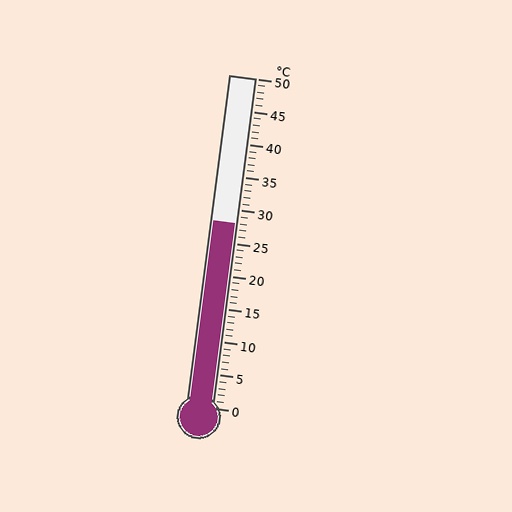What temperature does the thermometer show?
The thermometer shows approximately 28°C.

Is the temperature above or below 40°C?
The temperature is below 40°C.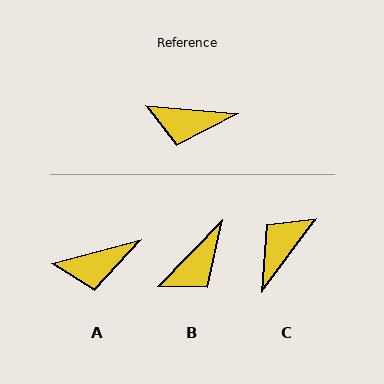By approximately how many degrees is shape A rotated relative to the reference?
Approximately 20 degrees counter-clockwise.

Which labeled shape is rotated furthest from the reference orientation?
C, about 121 degrees away.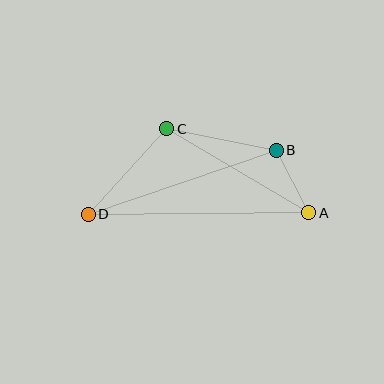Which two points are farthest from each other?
Points A and D are farthest from each other.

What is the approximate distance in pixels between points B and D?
The distance between B and D is approximately 198 pixels.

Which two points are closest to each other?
Points A and B are closest to each other.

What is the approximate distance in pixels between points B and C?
The distance between B and C is approximately 111 pixels.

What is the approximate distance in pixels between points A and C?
The distance between A and C is approximately 165 pixels.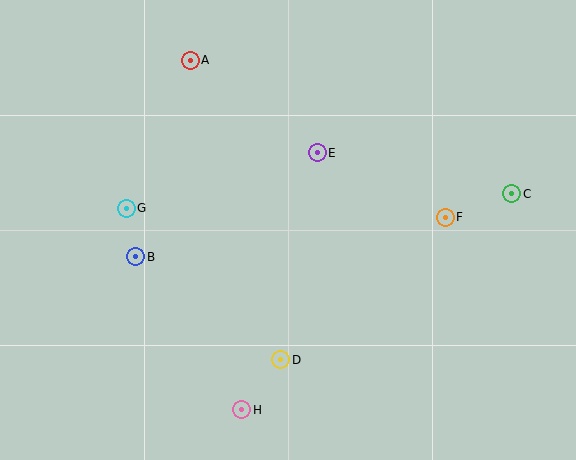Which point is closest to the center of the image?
Point E at (317, 153) is closest to the center.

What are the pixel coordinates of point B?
Point B is at (136, 257).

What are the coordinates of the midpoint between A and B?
The midpoint between A and B is at (163, 158).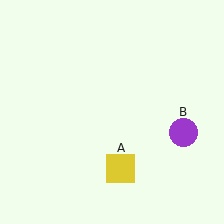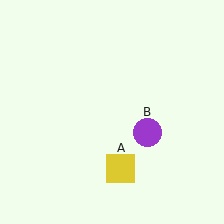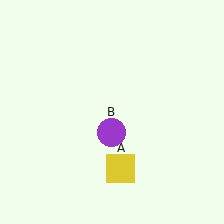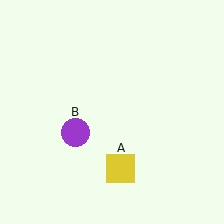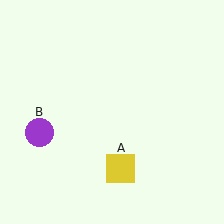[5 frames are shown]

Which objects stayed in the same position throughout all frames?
Yellow square (object A) remained stationary.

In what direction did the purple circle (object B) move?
The purple circle (object B) moved left.